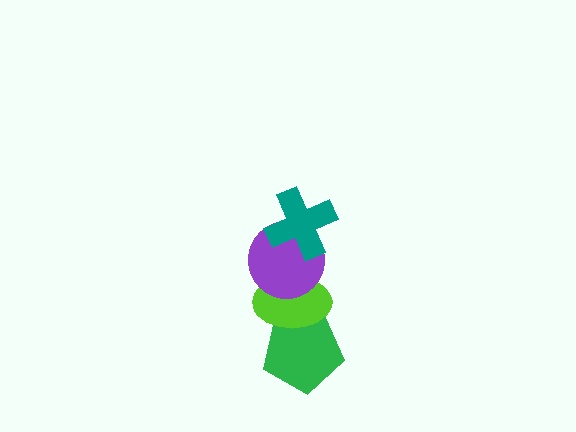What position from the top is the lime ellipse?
The lime ellipse is 3rd from the top.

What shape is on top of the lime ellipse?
The purple circle is on top of the lime ellipse.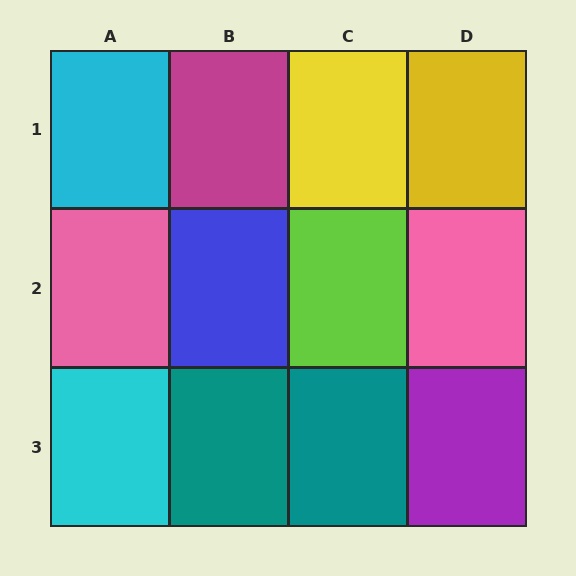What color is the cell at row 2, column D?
Pink.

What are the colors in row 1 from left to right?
Cyan, magenta, yellow, yellow.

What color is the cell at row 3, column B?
Teal.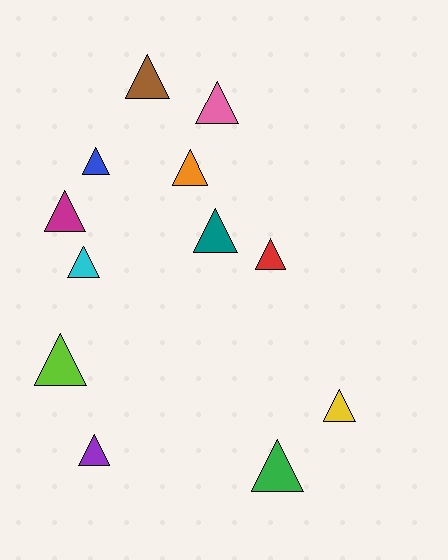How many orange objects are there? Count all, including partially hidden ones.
There is 1 orange object.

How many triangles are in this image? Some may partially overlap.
There are 12 triangles.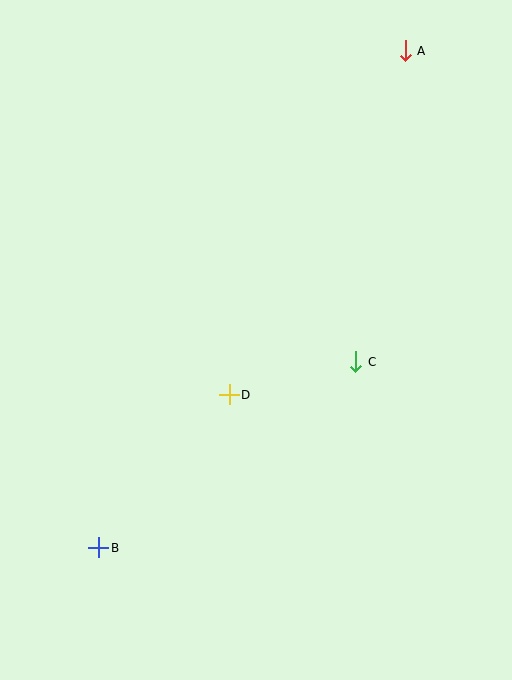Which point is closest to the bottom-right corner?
Point C is closest to the bottom-right corner.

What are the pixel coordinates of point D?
Point D is at (229, 395).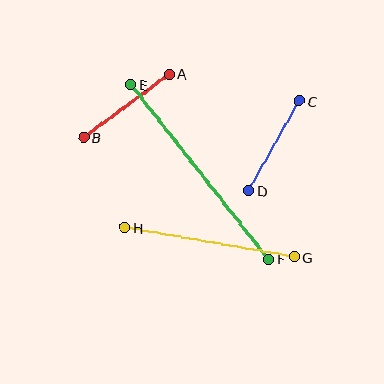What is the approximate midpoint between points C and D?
The midpoint is at approximately (274, 146) pixels.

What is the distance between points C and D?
The distance is approximately 103 pixels.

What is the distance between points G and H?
The distance is approximately 172 pixels.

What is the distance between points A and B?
The distance is approximately 106 pixels.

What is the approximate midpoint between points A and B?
The midpoint is at approximately (126, 106) pixels.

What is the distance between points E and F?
The distance is approximately 222 pixels.